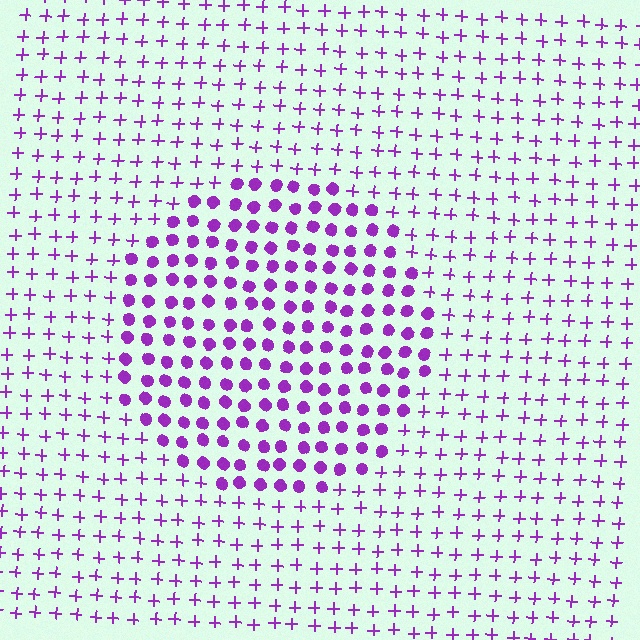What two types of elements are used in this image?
The image uses circles inside the circle region and plus signs outside it.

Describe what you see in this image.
The image is filled with small purple elements arranged in a uniform grid. A circle-shaped region contains circles, while the surrounding area contains plus signs. The boundary is defined purely by the change in element shape.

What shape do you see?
I see a circle.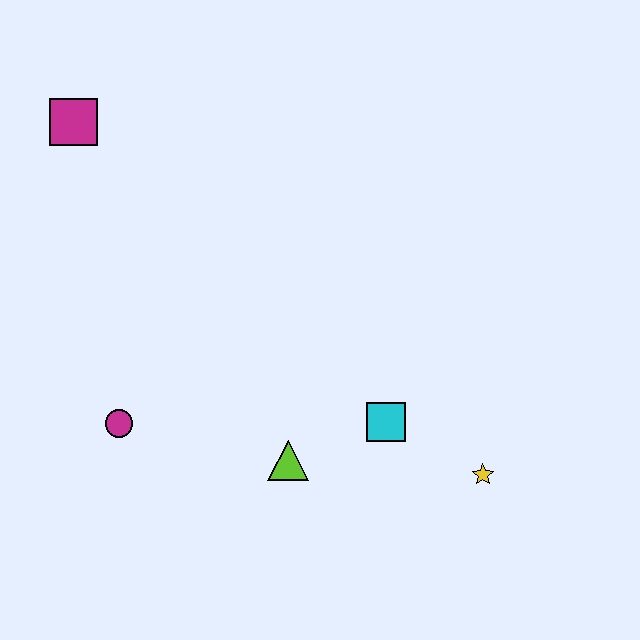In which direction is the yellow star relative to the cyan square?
The yellow star is to the right of the cyan square.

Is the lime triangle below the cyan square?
Yes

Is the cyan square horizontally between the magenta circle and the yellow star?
Yes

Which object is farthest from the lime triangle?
The magenta square is farthest from the lime triangle.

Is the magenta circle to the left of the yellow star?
Yes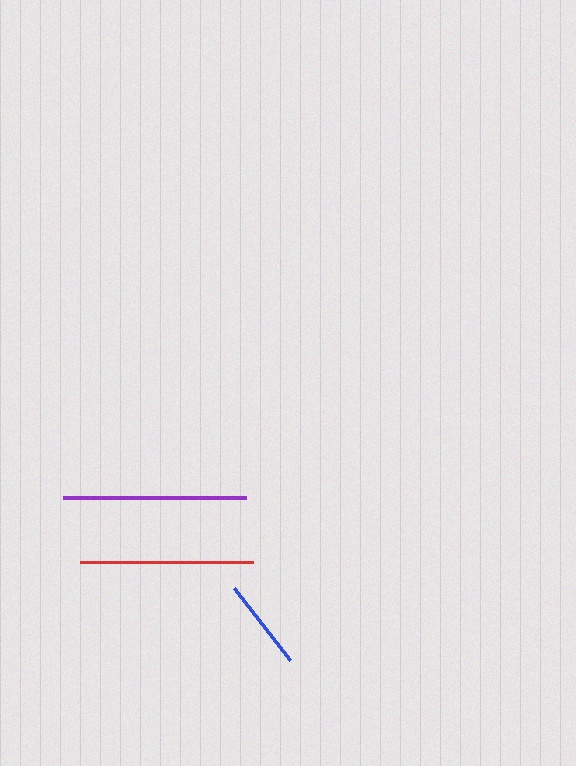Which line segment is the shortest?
The blue line is the shortest at approximately 91 pixels.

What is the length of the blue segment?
The blue segment is approximately 91 pixels long.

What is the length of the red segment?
The red segment is approximately 173 pixels long.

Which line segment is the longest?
The purple line is the longest at approximately 183 pixels.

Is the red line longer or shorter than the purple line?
The purple line is longer than the red line.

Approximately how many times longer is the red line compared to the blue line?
The red line is approximately 1.9 times the length of the blue line.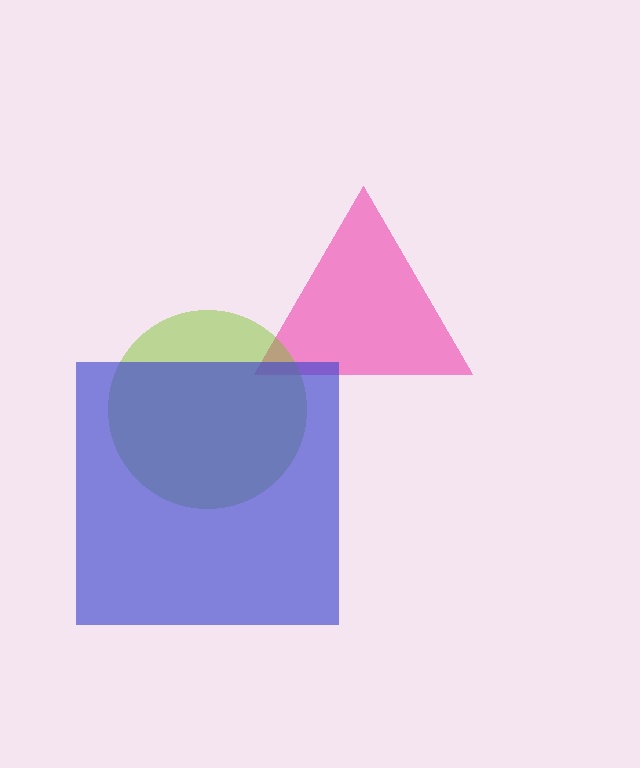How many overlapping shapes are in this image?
There are 3 overlapping shapes in the image.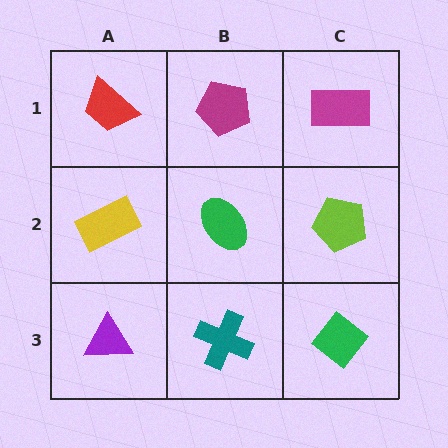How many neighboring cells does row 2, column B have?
4.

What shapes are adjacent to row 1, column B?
A green ellipse (row 2, column B), a red trapezoid (row 1, column A), a magenta rectangle (row 1, column C).